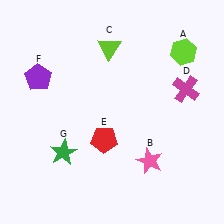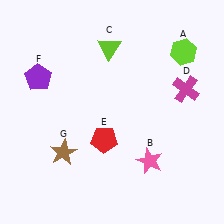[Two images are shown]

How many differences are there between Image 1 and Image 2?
There is 1 difference between the two images.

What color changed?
The star (G) changed from green in Image 1 to brown in Image 2.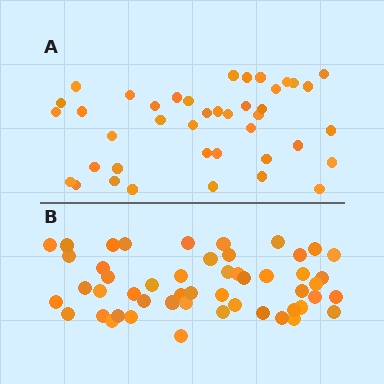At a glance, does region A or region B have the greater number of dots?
Region B (the bottom region) has more dots.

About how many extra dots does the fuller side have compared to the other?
Region B has roughly 10 or so more dots than region A.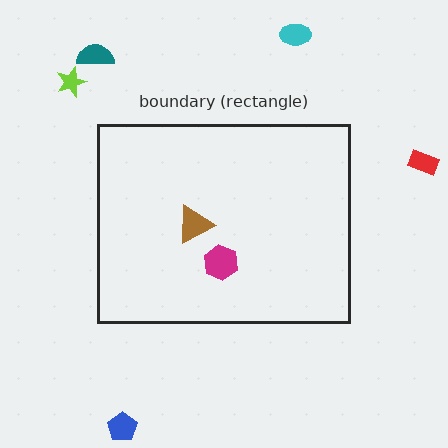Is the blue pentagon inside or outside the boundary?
Outside.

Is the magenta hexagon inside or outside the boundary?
Inside.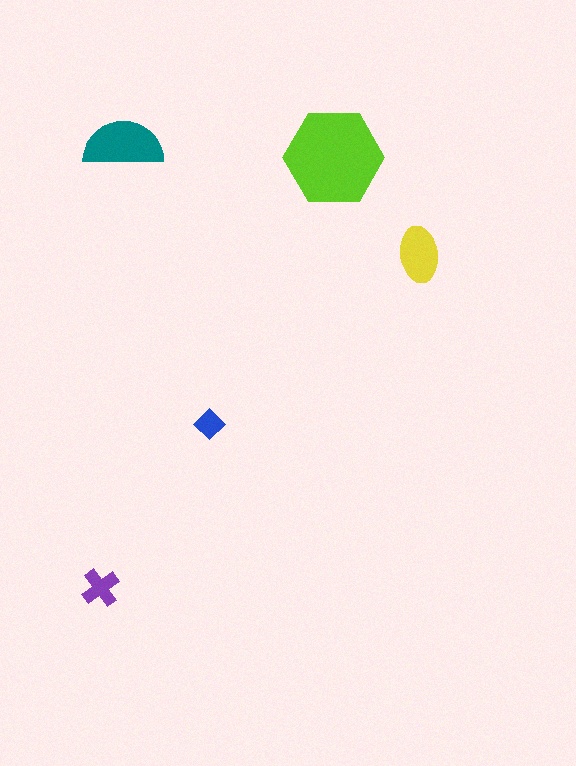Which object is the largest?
The lime hexagon.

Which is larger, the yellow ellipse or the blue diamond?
The yellow ellipse.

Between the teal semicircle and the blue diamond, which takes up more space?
The teal semicircle.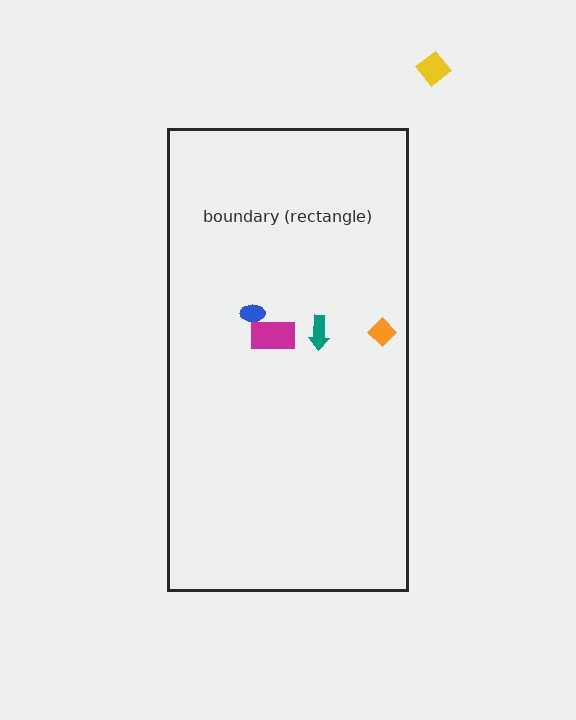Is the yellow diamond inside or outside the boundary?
Outside.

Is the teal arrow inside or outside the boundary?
Inside.